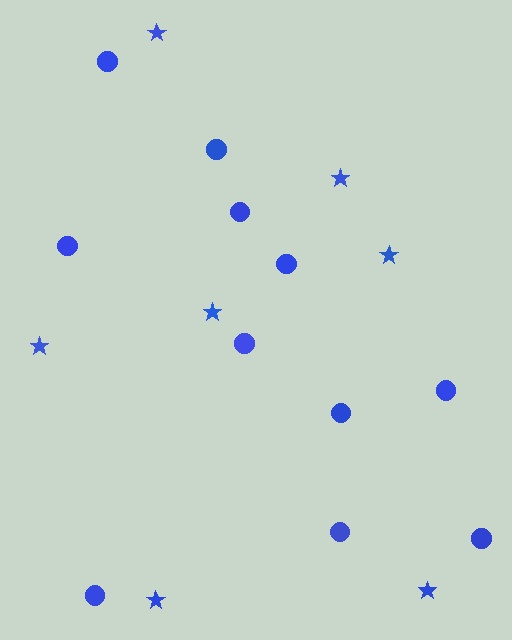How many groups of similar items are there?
There are 2 groups: one group of circles (11) and one group of stars (7).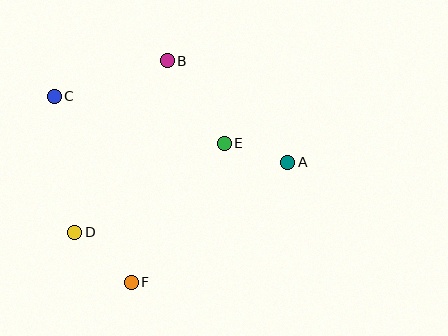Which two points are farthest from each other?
Points A and C are farthest from each other.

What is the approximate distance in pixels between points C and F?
The distance between C and F is approximately 202 pixels.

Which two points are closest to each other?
Points A and E are closest to each other.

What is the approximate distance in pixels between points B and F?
The distance between B and F is approximately 225 pixels.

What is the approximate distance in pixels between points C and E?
The distance between C and E is approximately 176 pixels.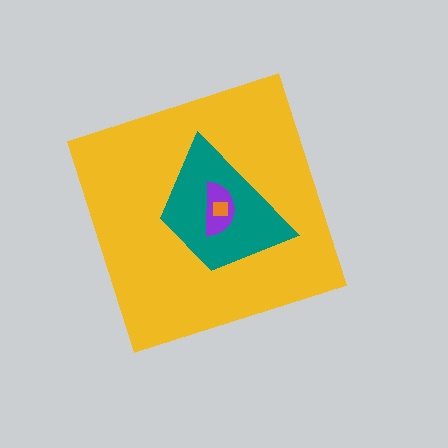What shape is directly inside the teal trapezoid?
The purple semicircle.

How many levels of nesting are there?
4.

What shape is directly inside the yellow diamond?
The teal trapezoid.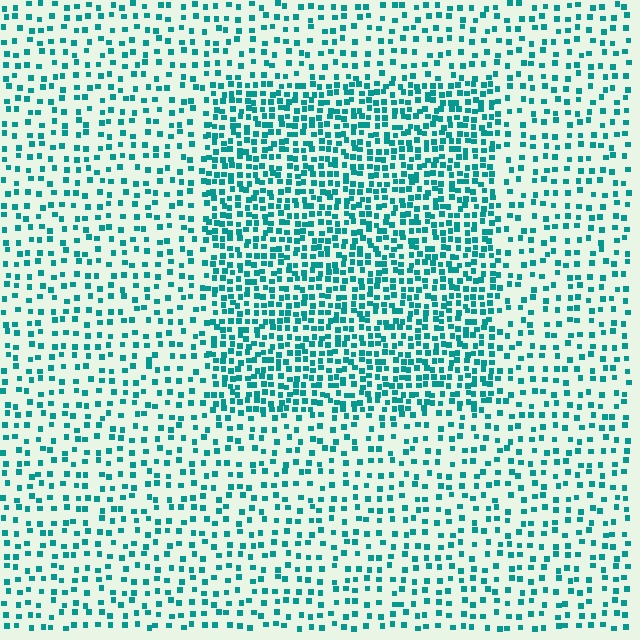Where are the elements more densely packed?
The elements are more densely packed inside the rectangle boundary.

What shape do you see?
I see a rectangle.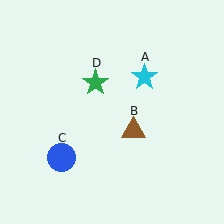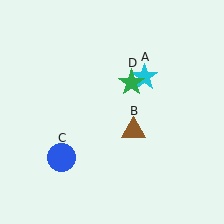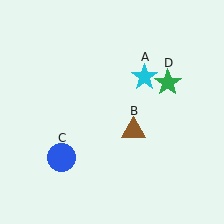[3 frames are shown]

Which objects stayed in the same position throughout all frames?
Cyan star (object A) and brown triangle (object B) and blue circle (object C) remained stationary.